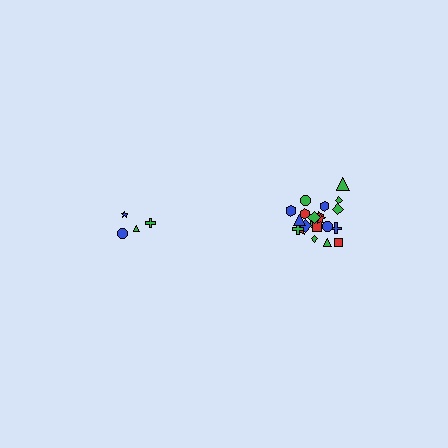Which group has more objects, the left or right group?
The right group.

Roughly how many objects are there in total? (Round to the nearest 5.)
Roughly 25 objects in total.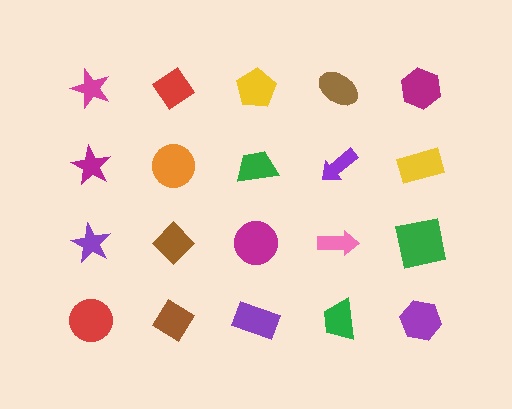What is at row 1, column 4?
A brown ellipse.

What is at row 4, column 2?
A brown diamond.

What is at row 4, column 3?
A purple rectangle.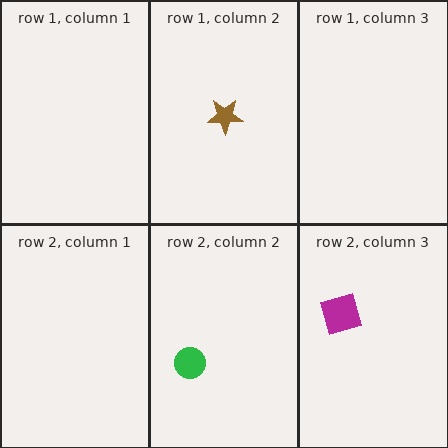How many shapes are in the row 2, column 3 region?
1.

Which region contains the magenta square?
The row 2, column 3 region.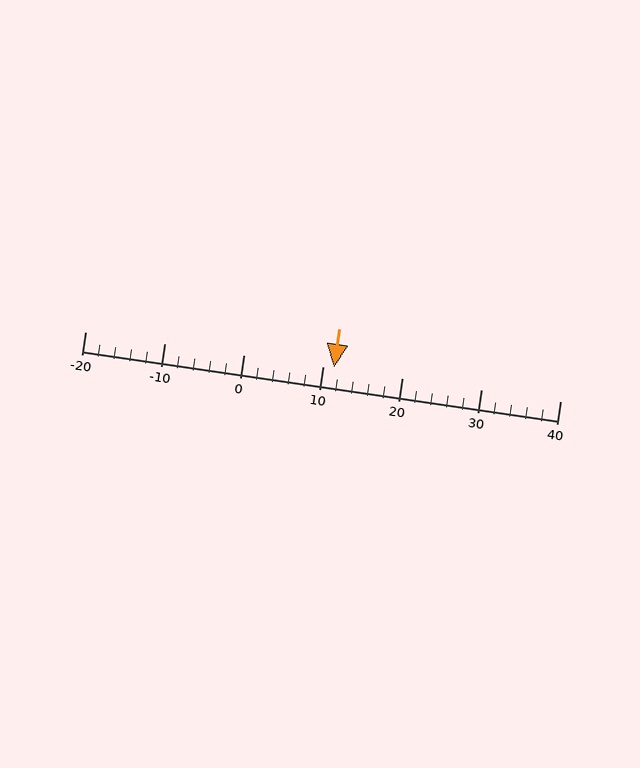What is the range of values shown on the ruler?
The ruler shows values from -20 to 40.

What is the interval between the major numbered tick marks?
The major tick marks are spaced 10 units apart.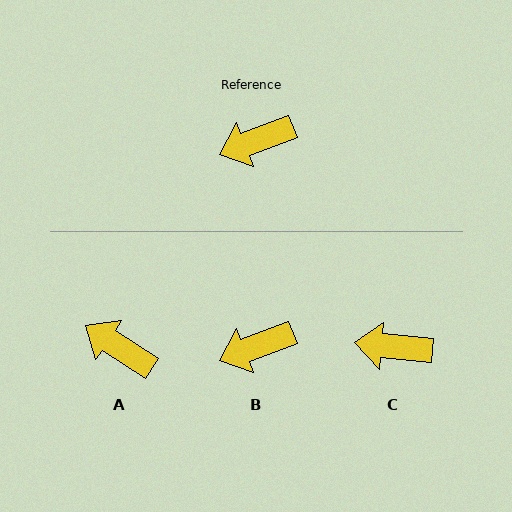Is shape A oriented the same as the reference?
No, it is off by about 54 degrees.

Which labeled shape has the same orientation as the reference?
B.